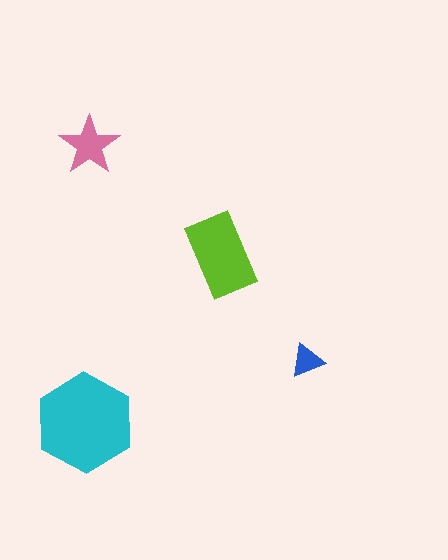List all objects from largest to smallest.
The cyan hexagon, the lime rectangle, the pink star, the blue triangle.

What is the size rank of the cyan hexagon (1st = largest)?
1st.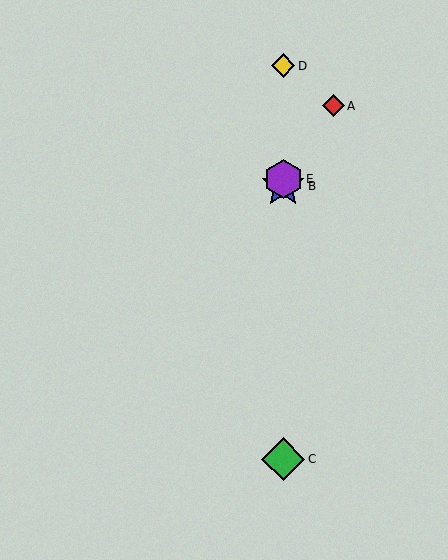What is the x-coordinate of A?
Object A is at x≈333.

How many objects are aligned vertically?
4 objects (B, C, D, E) are aligned vertically.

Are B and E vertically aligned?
Yes, both are at x≈283.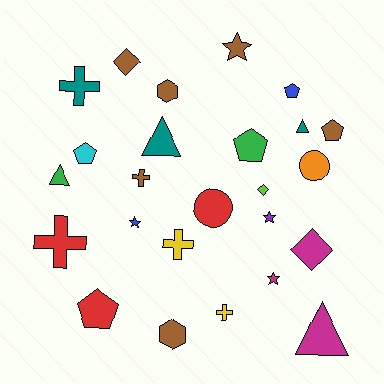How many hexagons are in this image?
There are 2 hexagons.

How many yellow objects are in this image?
There are 2 yellow objects.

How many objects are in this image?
There are 25 objects.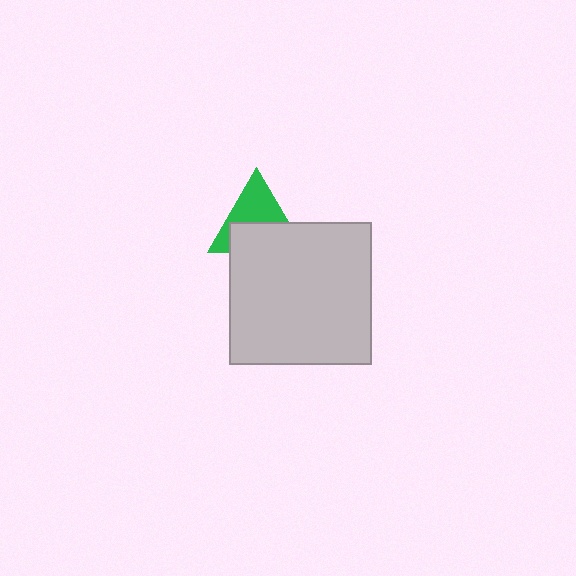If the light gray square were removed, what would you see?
You would see the complete green triangle.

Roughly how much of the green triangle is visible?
About half of it is visible (roughly 50%).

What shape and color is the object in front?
The object in front is a light gray square.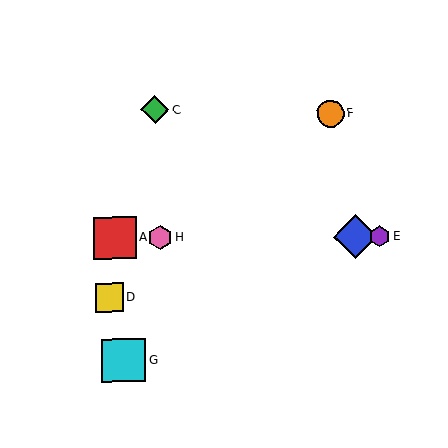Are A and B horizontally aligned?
Yes, both are at y≈238.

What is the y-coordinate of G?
Object G is at y≈360.